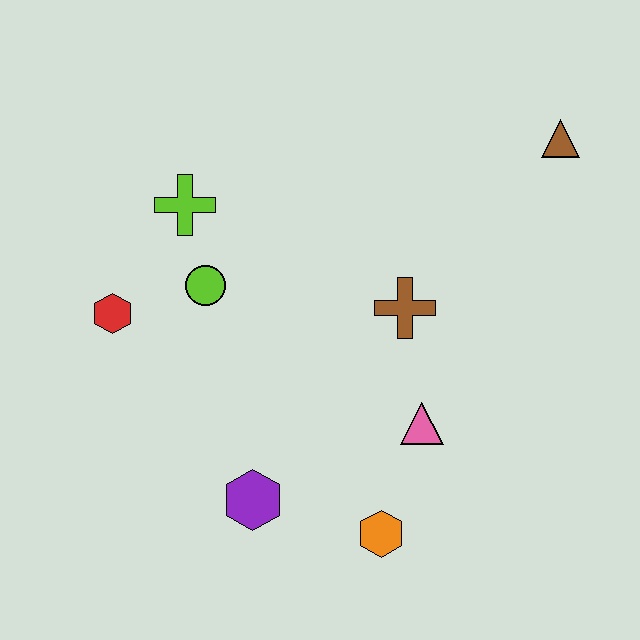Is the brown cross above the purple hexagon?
Yes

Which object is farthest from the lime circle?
The brown triangle is farthest from the lime circle.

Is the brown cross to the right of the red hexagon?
Yes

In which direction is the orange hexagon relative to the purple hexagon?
The orange hexagon is to the right of the purple hexagon.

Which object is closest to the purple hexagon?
The orange hexagon is closest to the purple hexagon.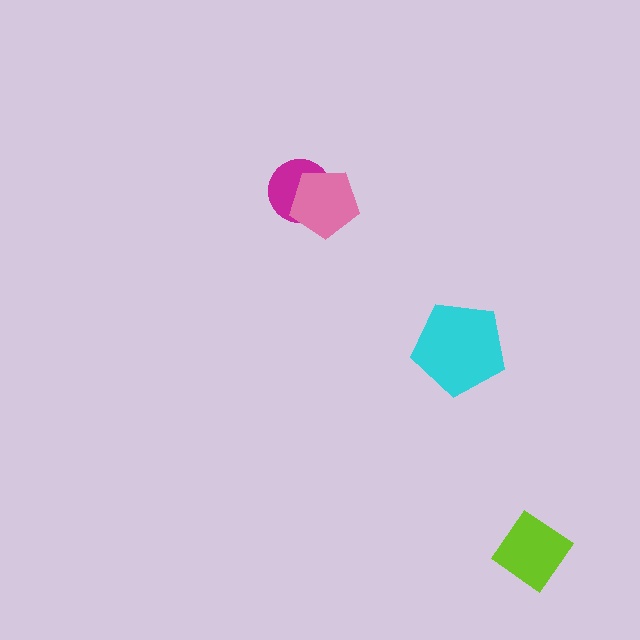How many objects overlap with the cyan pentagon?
0 objects overlap with the cyan pentagon.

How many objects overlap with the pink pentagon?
1 object overlaps with the pink pentagon.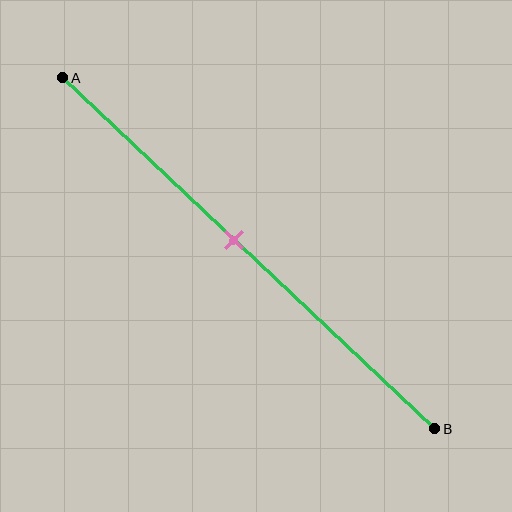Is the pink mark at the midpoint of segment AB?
No, the mark is at about 45% from A, not at the 50% midpoint.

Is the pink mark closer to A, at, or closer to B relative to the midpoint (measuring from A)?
The pink mark is closer to point A than the midpoint of segment AB.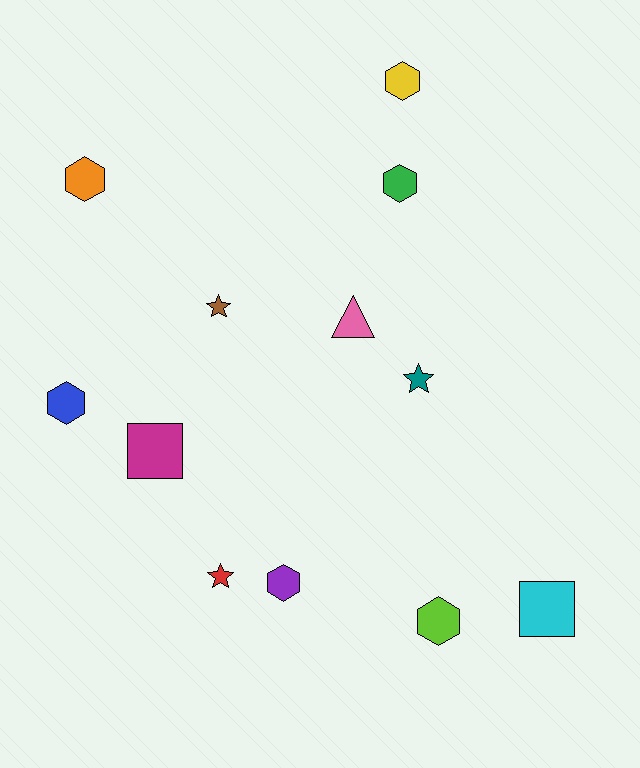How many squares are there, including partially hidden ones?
There are 2 squares.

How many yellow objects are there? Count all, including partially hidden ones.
There is 1 yellow object.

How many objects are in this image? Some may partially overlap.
There are 12 objects.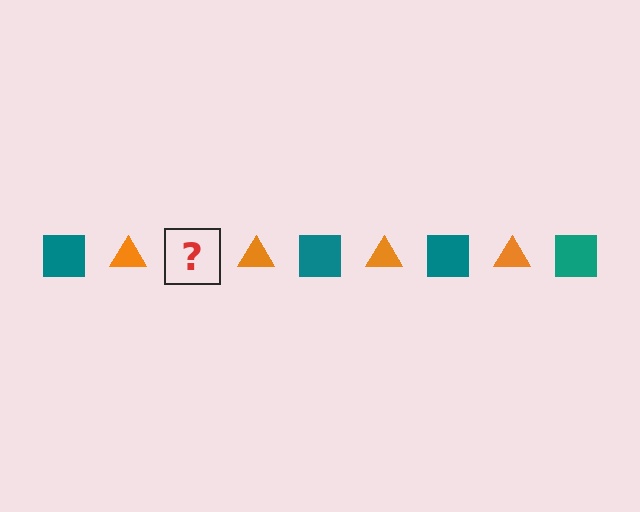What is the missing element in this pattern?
The missing element is a teal square.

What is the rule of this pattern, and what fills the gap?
The rule is that the pattern alternates between teal square and orange triangle. The gap should be filled with a teal square.